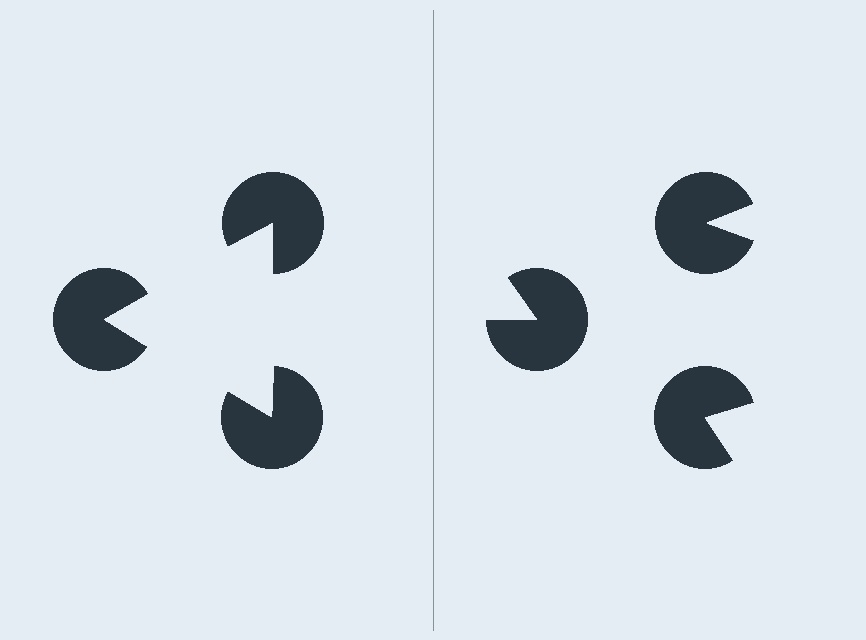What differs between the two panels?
The pac-man discs are positioned identically on both sides; only the wedge orientations differ. On the left they align to a triangle; on the right they are misaligned.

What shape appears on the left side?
An illusory triangle.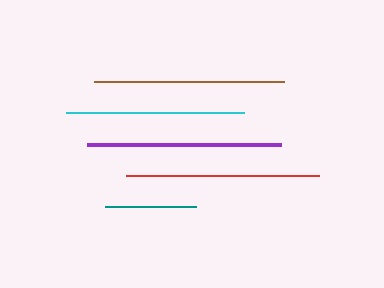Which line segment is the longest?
The purple line is the longest at approximately 194 pixels.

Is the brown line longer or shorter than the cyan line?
The brown line is longer than the cyan line.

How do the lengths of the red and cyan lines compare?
The red and cyan lines are approximately the same length.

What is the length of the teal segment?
The teal segment is approximately 91 pixels long.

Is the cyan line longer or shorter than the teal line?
The cyan line is longer than the teal line.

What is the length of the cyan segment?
The cyan segment is approximately 179 pixels long.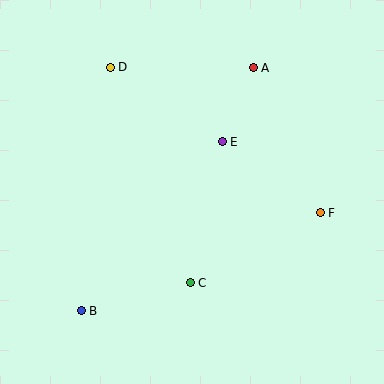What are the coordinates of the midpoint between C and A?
The midpoint between C and A is at (222, 175).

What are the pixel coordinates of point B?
Point B is at (81, 311).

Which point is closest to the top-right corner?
Point A is closest to the top-right corner.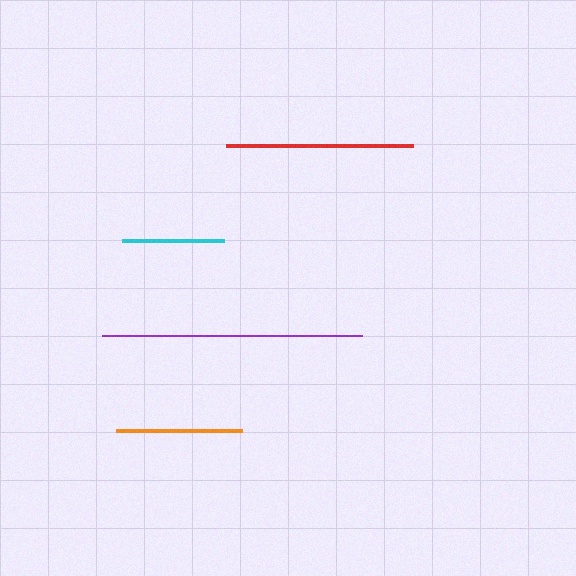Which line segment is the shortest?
The cyan line is the shortest at approximately 103 pixels.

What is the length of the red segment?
The red segment is approximately 186 pixels long.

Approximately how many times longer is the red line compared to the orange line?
The red line is approximately 1.5 times the length of the orange line.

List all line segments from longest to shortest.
From longest to shortest: purple, red, orange, cyan.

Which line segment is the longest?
The purple line is the longest at approximately 260 pixels.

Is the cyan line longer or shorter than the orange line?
The orange line is longer than the cyan line.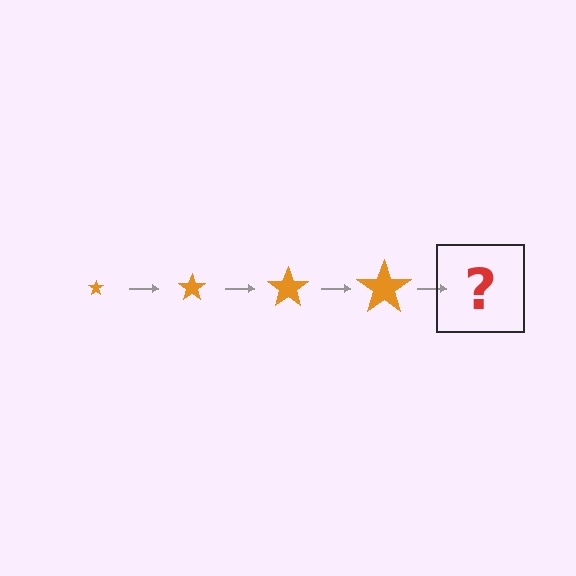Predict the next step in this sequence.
The next step is an orange star, larger than the previous one.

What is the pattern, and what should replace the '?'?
The pattern is that the star gets progressively larger each step. The '?' should be an orange star, larger than the previous one.